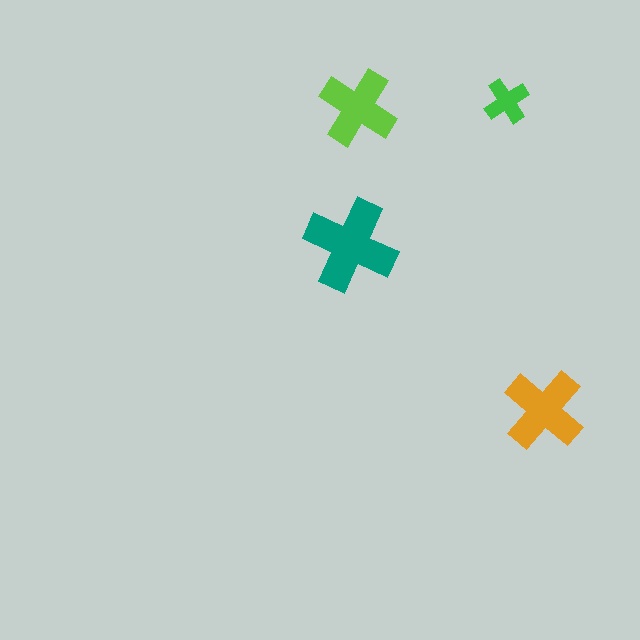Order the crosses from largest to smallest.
the teal one, the orange one, the lime one, the green one.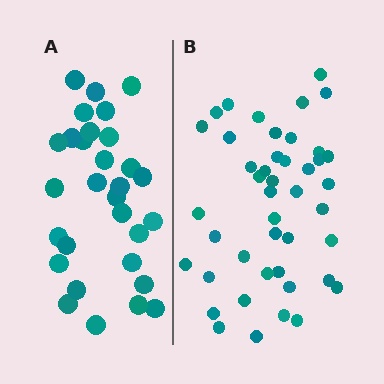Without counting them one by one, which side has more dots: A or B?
Region B (the right region) has more dots.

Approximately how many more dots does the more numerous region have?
Region B has approximately 15 more dots than region A.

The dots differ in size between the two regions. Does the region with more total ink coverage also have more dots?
No. Region A has more total ink coverage because its dots are larger, but region B actually contains more individual dots. Total area can be misleading — the number of items is what matters here.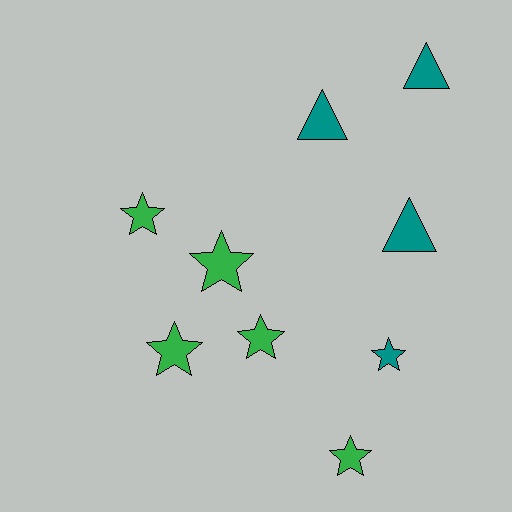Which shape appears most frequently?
Star, with 6 objects.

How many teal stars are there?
There is 1 teal star.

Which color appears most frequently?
Green, with 5 objects.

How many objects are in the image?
There are 9 objects.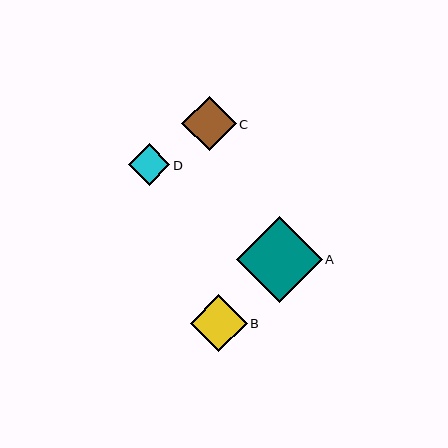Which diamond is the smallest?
Diamond D is the smallest with a size of approximately 41 pixels.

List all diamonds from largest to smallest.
From largest to smallest: A, B, C, D.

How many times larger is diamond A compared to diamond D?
Diamond A is approximately 2.1 times the size of diamond D.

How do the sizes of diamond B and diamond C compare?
Diamond B and diamond C are approximately the same size.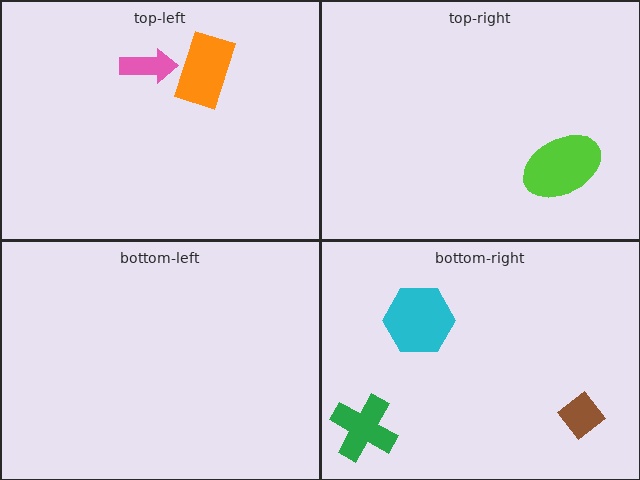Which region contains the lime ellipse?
The top-right region.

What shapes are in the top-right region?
The lime ellipse.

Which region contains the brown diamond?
The bottom-right region.